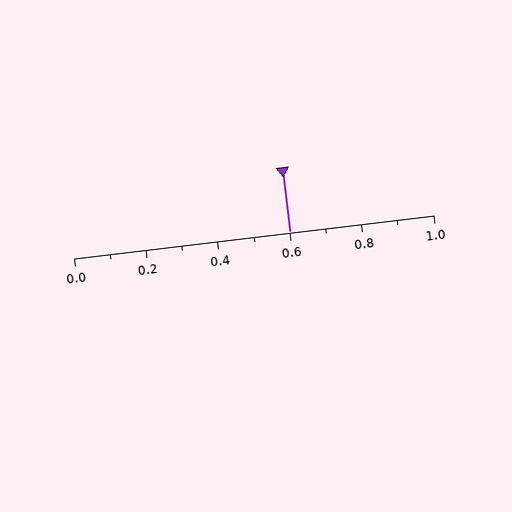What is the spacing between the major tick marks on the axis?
The major ticks are spaced 0.2 apart.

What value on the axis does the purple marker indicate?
The marker indicates approximately 0.6.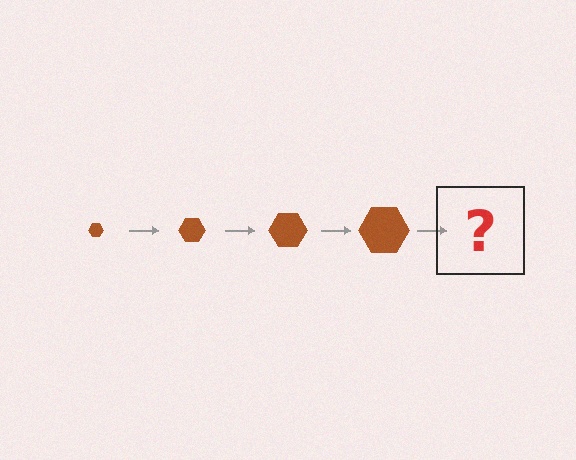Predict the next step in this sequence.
The next step is a brown hexagon, larger than the previous one.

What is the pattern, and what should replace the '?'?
The pattern is that the hexagon gets progressively larger each step. The '?' should be a brown hexagon, larger than the previous one.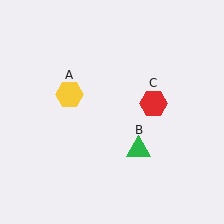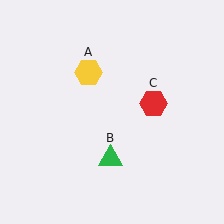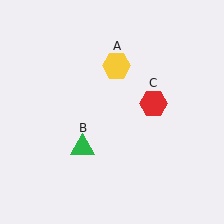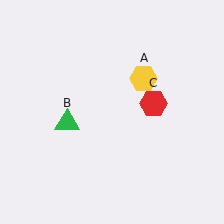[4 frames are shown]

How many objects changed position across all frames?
2 objects changed position: yellow hexagon (object A), green triangle (object B).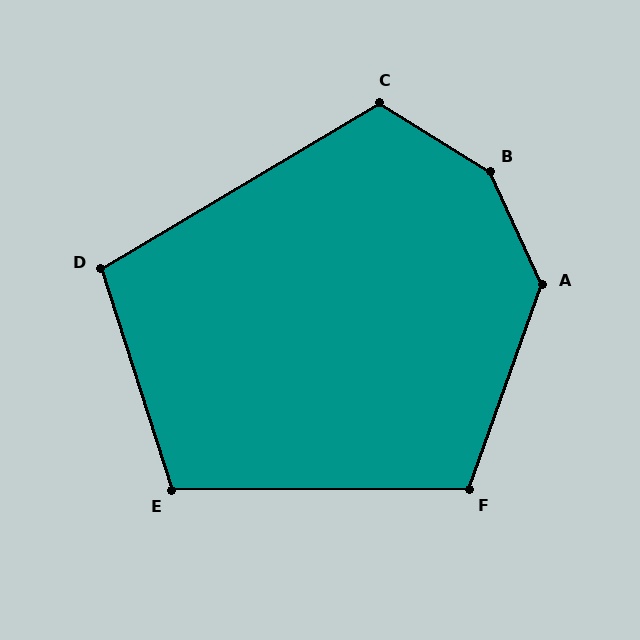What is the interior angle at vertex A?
Approximately 135 degrees (obtuse).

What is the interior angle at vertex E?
Approximately 108 degrees (obtuse).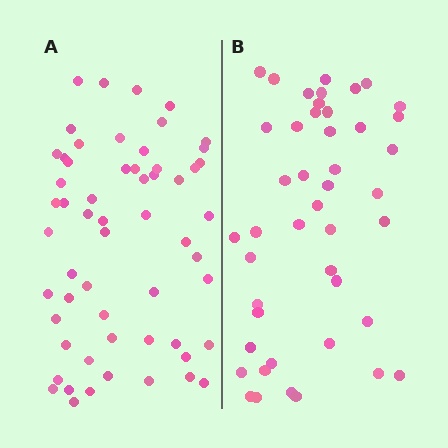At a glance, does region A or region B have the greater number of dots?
Region A (the left region) has more dots.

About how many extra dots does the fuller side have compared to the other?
Region A has approximately 15 more dots than region B.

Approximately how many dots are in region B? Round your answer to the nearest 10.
About 40 dots. (The exact count is 45, which rounds to 40.)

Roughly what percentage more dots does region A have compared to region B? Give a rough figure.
About 30% more.